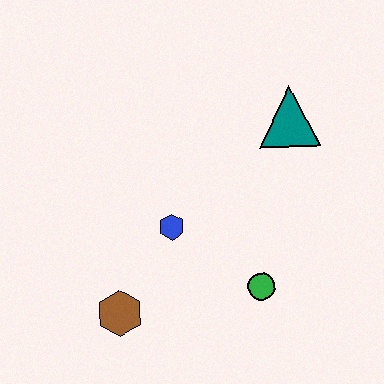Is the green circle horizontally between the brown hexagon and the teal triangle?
Yes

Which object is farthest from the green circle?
The teal triangle is farthest from the green circle.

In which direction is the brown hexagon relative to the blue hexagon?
The brown hexagon is below the blue hexagon.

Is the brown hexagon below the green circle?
Yes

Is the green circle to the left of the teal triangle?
Yes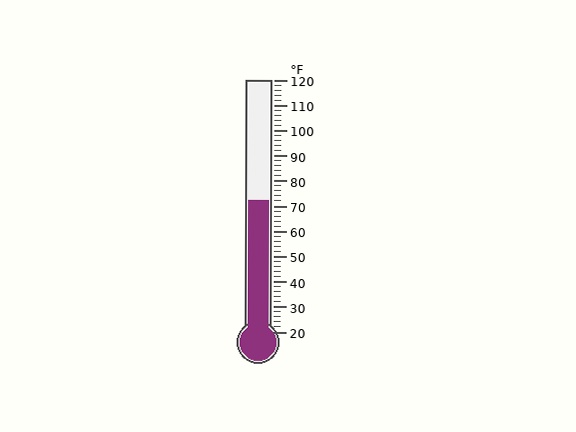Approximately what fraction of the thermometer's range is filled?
The thermometer is filled to approximately 50% of its range.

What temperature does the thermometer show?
The thermometer shows approximately 72°F.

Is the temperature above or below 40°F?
The temperature is above 40°F.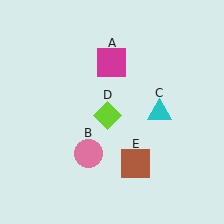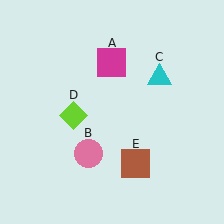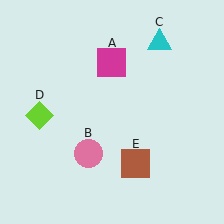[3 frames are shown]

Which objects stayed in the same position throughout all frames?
Magenta square (object A) and pink circle (object B) and brown square (object E) remained stationary.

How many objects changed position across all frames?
2 objects changed position: cyan triangle (object C), lime diamond (object D).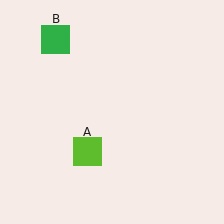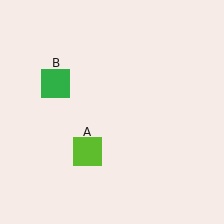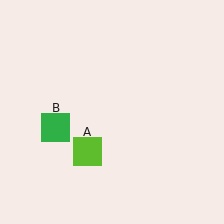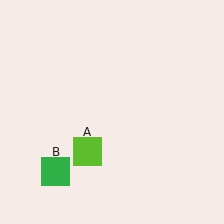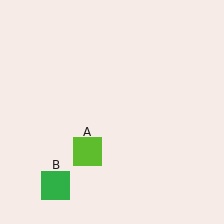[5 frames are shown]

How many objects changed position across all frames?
1 object changed position: green square (object B).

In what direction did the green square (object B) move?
The green square (object B) moved down.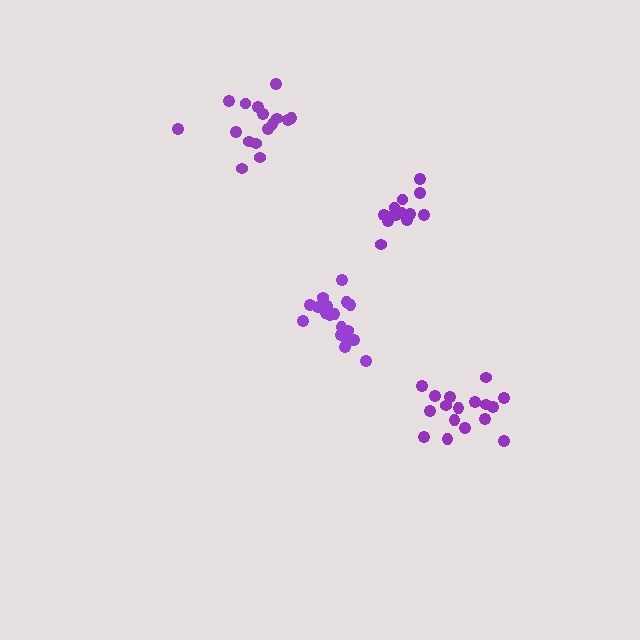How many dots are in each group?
Group 1: 18 dots, Group 2: 17 dots, Group 3: 13 dots, Group 4: 16 dots (64 total).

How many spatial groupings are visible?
There are 4 spatial groupings.